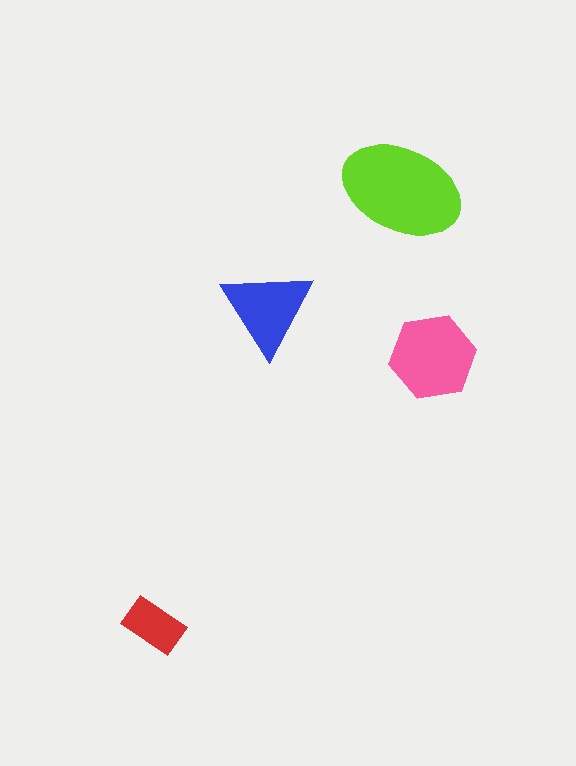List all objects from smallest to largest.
The red rectangle, the blue triangle, the pink hexagon, the lime ellipse.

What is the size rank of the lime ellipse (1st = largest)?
1st.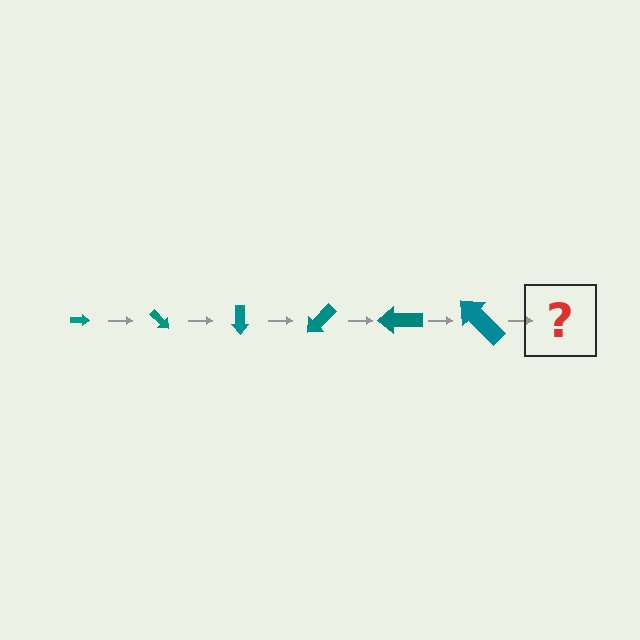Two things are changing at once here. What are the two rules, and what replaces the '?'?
The two rules are that the arrow grows larger each step and it rotates 45 degrees each step. The '?' should be an arrow, larger than the previous one and rotated 270 degrees from the start.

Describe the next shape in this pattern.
It should be an arrow, larger than the previous one and rotated 270 degrees from the start.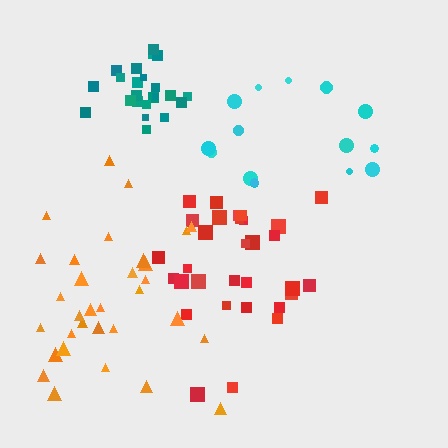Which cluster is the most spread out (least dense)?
Cyan.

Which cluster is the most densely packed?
Teal.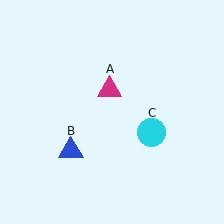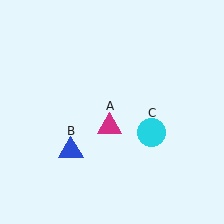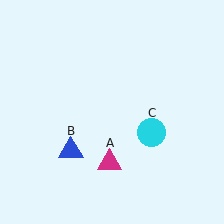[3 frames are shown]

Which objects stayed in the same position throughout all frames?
Blue triangle (object B) and cyan circle (object C) remained stationary.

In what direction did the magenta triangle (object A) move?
The magenta triangle (object A) moved down.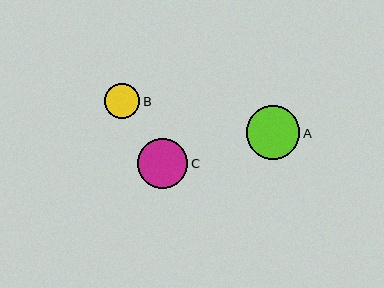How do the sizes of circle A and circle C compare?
Circle A and circle C are approximately the same size.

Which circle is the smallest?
Circle B is the smallest with a size of approximately 35 pixels.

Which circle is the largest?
Circle A is the largest with a size of approximately 54 pixels.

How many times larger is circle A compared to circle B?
Circle A is approximately 1.5 times the size of circle B.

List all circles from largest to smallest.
From largest to smallest: A, C, B.